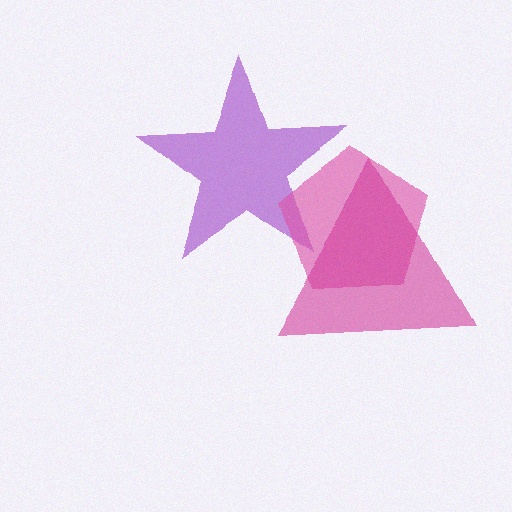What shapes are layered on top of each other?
The layered shapes are: a purple star, a pink pentagon, a magenta triangle.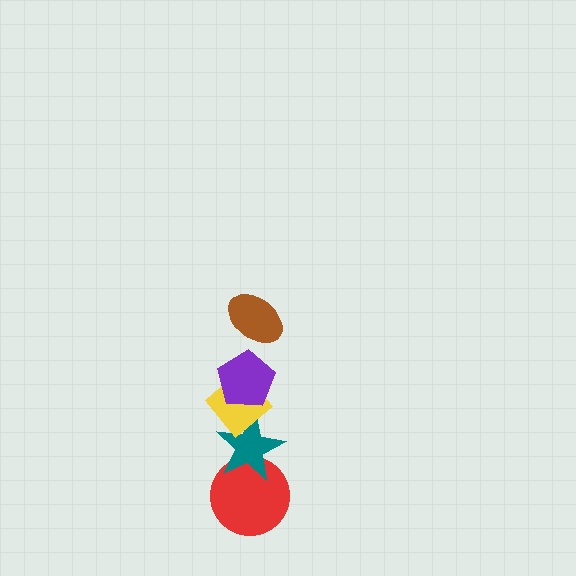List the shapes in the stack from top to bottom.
From top to bottom: the brown ellipse, the purple pentagon, the yellow diamond, the teal star, the red circle.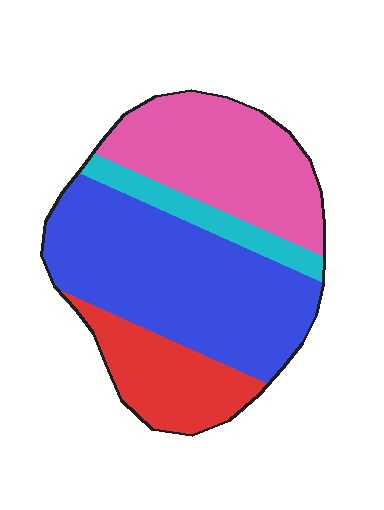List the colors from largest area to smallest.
From largest to smallest: blue, pink, red, cyan.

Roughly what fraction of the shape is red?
Red takes up between a sixth and a third of the shape.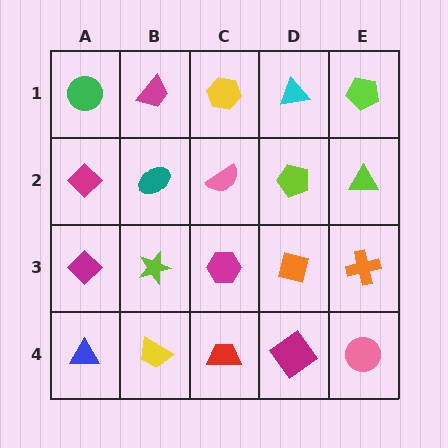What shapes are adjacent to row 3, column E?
A lime triangle (row 2, column E), a pink circle (row 4, column E), an orange square (row 3, column D).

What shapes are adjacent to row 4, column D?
An orange square (row 3, column D), a red trapezoid (row 4, column C), a pink circle (row 4, column E).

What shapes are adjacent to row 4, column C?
A magenta hexagon (row 3, column C), a yellow trapezoid (row 4, column B), a magenta diamond (row 4, column D).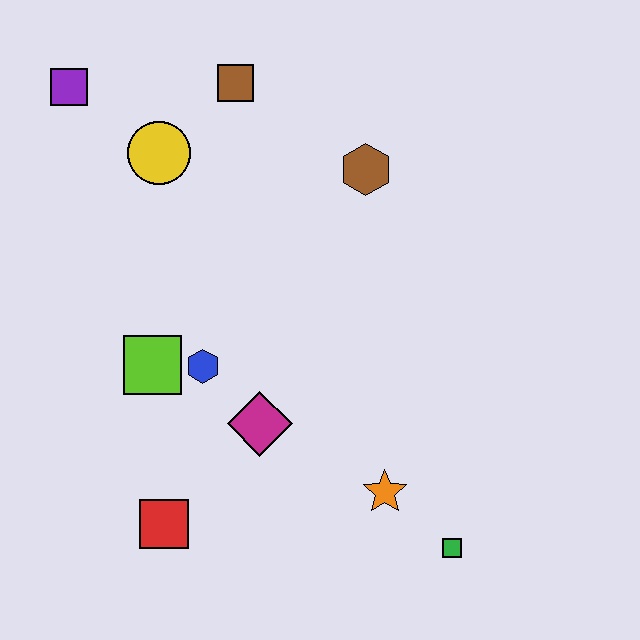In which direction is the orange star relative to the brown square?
The orange star is below the brown square.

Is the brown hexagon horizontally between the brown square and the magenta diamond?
No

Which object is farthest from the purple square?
The green square is farthest from the purple square.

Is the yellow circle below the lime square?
No